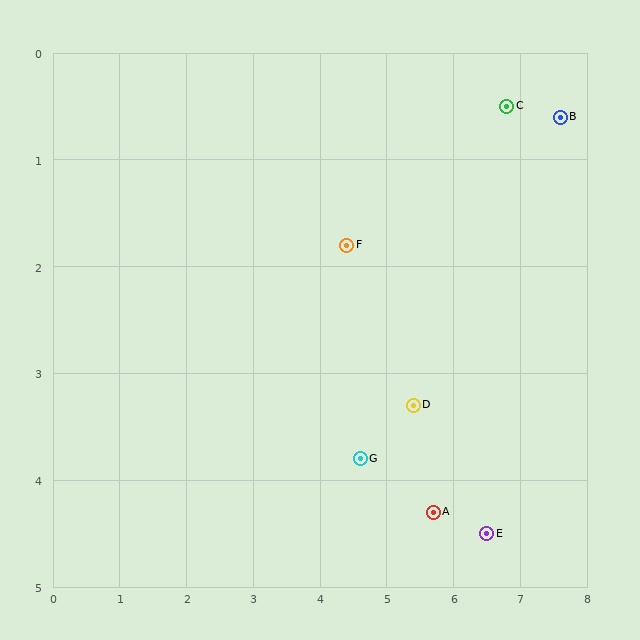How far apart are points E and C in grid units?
Points E and C are about 4.0 grid units apart.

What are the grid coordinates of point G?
Point G is at approximately (4.6, 3.8).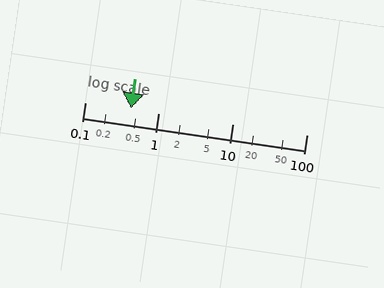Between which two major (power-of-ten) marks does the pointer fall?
The pointer is between 0.1 and 1.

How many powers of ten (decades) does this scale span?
The scale spans 3 decades, from 0.1 to 100.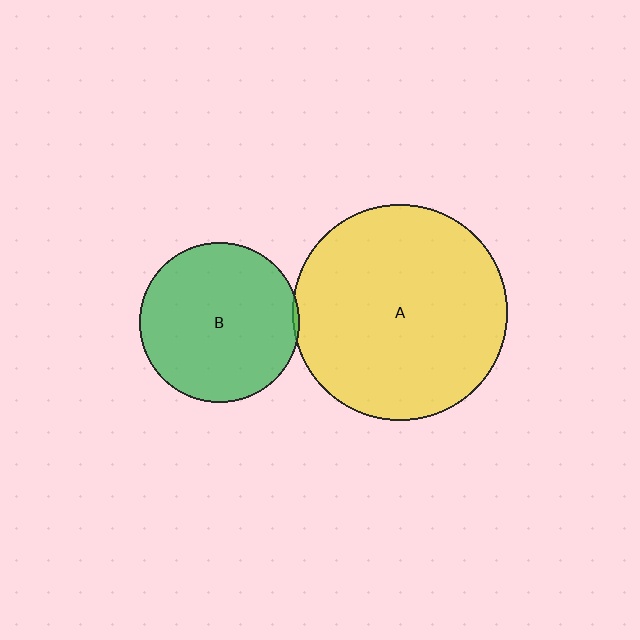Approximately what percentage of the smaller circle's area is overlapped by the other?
Approximately 5%.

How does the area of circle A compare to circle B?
Approximately 1.8 times.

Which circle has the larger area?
Circle A (yellow).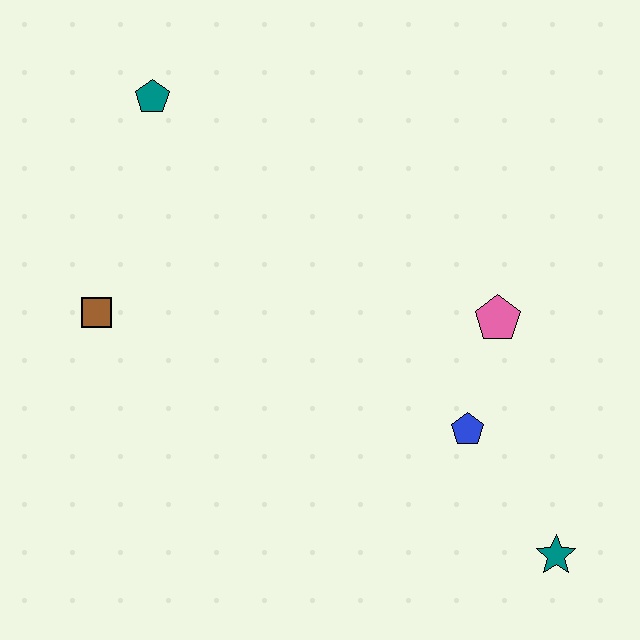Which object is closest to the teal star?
The blue pentagon is closest to the teal star.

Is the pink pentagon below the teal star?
No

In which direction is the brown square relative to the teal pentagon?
The brown square is below the teal pentagon.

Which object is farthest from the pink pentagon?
The teal pentagon is farthest from the pink pentagon.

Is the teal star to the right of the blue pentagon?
Yes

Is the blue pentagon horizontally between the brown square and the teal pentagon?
No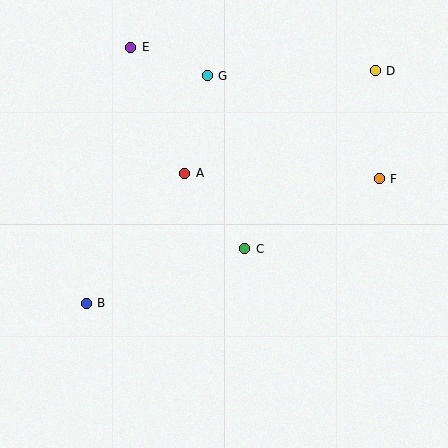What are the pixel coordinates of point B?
Point B is at (86, 303).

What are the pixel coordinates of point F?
Point F is at (379, 179).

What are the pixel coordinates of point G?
Point G is at (207, 76).